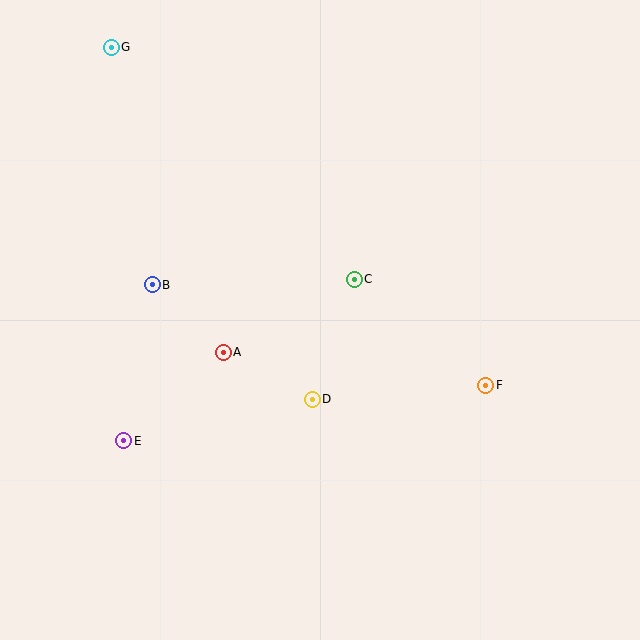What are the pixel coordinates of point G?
Point G is at (111, 47).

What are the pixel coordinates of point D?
Point D is at (312, 399).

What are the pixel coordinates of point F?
Point F is at (486, 385).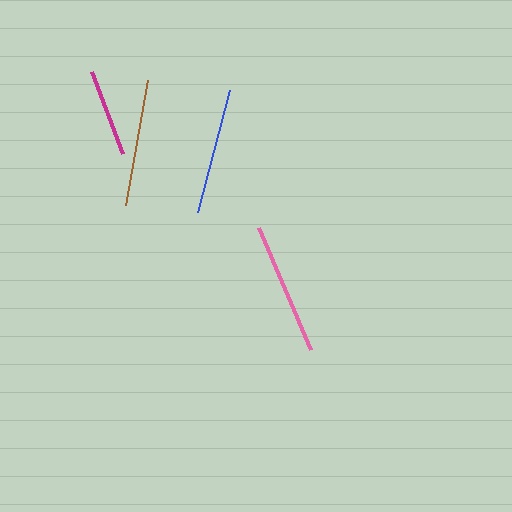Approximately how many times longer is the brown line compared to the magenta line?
The brown line is approximately 1.4 times the length of the magenta line.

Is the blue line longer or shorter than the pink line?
The pink line is longer than the blue line.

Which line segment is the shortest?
The magenta line is the shortest at approximately 88 pixels.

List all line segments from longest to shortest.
From longest to shortest: pink, brown, blue, magenta.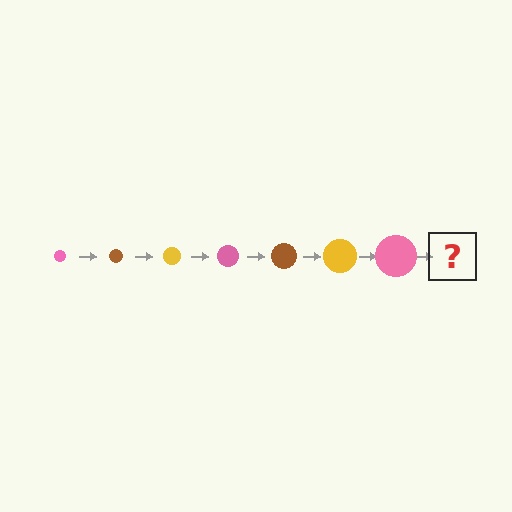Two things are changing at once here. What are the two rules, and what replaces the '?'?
The two rules are that the circle grows larger each step and the color cycles through pink, brown, and yellow. The '?' should be a brown circle, larger than the previous one.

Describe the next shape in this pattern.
It should be a brown circle, larger than the previous one.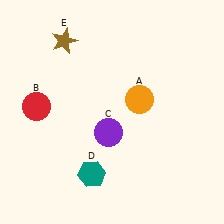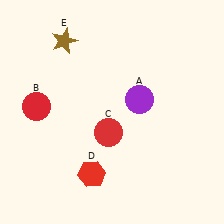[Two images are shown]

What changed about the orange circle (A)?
In Image 1, A is orange. In Image 2, it changed to purple.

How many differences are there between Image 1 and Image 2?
There are 3 differences between the two images.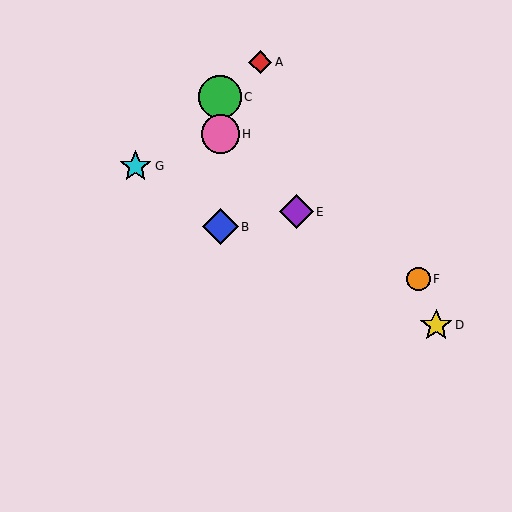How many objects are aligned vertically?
3 objects (B, C, H) are aligned vertically.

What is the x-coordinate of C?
Object C is at x≈220.